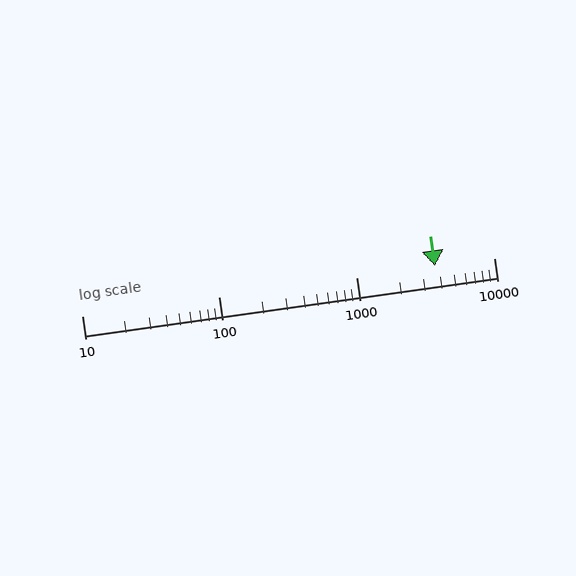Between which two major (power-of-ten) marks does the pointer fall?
The pointer is between 1000 and 10000.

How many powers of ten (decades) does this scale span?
The scale spans 3 decades, from 10 to 10000.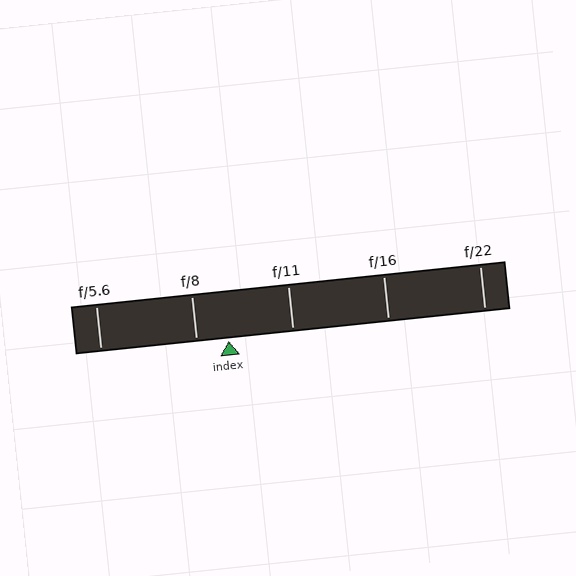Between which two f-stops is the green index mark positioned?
The index mark is between f/8 and f/11.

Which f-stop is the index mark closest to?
The index mark is closest to f/8.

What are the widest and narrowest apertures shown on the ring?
The widest aperture shown is f/5.6 and the narrowest is f/22.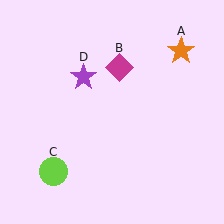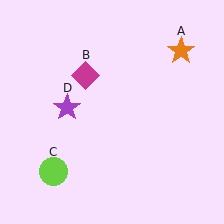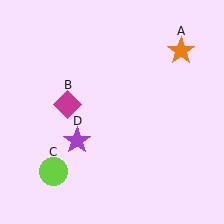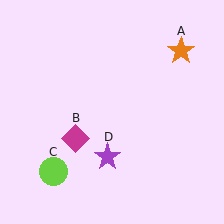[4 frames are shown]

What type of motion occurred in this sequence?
The magenta diamond (object B), purple star (object D) rotated counterclockwise around the center of the scene.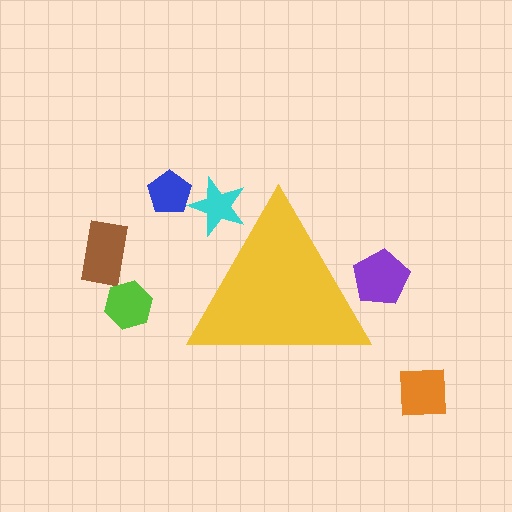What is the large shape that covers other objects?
A yellow triangle.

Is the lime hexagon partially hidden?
No, the lime hexagon is fully visible.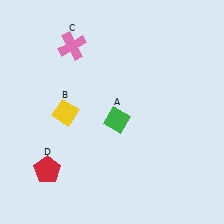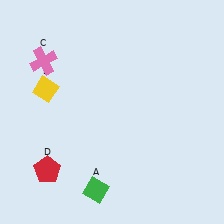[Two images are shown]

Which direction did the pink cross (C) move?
The pink cross (C) moved left.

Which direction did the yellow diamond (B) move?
The yellow diamond (B) moved up.